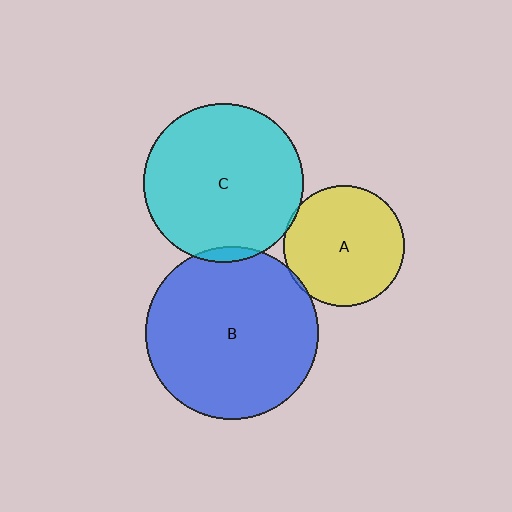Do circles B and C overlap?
Yes.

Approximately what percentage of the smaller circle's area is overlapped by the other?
Approximately 5%.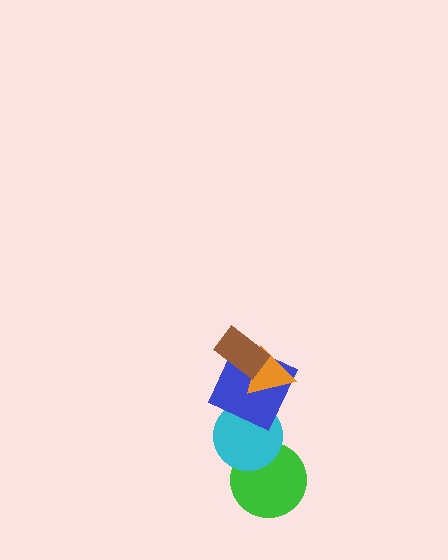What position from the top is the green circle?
The green circle is 5th from the top.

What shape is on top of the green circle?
The cyan circle is on top of the green circle.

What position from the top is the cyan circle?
The cyan circle is 4th from the top.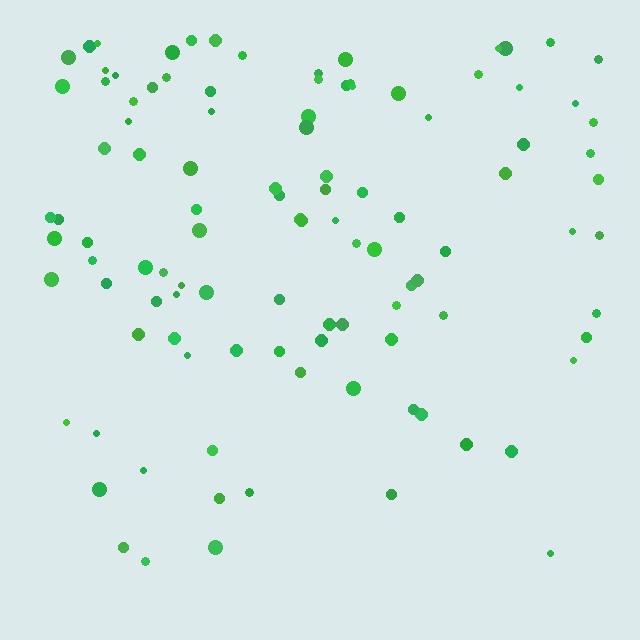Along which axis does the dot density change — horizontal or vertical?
Vertical.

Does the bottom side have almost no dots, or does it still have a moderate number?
Still a moderate number, just noticeably fewer than the top.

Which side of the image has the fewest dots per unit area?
The bottom.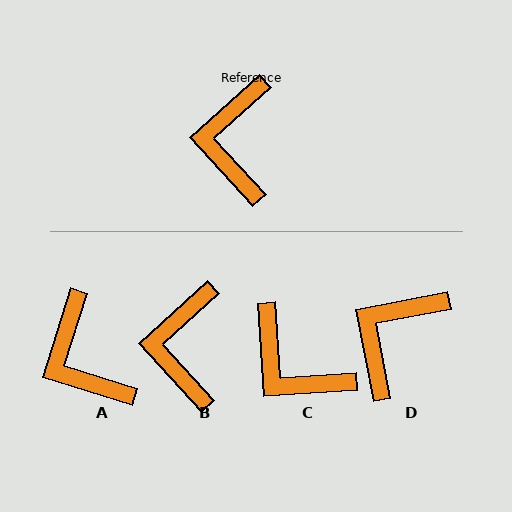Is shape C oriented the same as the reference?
No, it is off by about 52 degrees.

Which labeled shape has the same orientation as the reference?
B.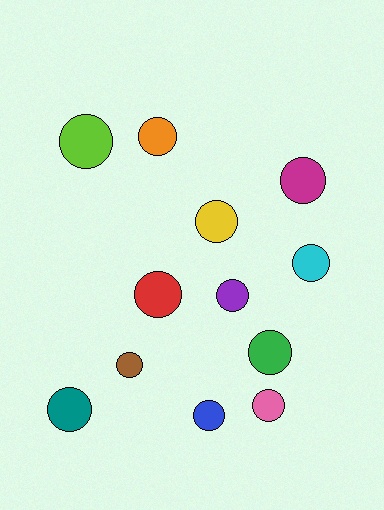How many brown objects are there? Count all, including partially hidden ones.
There is 1 brown object.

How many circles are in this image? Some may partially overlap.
There are 12 circles.